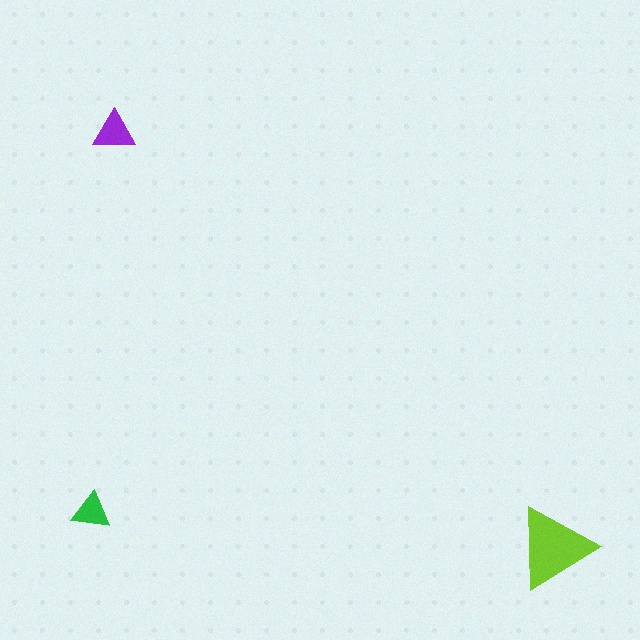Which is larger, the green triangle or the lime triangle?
The lime one.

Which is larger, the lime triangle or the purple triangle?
The lime one.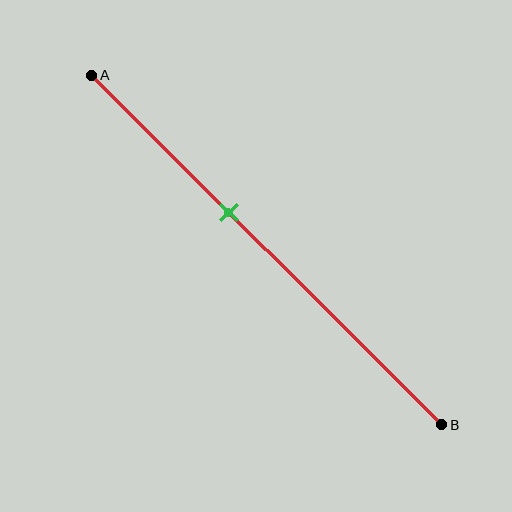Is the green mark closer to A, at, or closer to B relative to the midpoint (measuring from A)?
The green mark is closer to point A than the midpoint of segment AB.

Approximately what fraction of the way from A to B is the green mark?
The green mark is approximately 40% of the way from A to B.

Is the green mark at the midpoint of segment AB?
No, the mark is at about 40% from A, not at the 50% midpoint.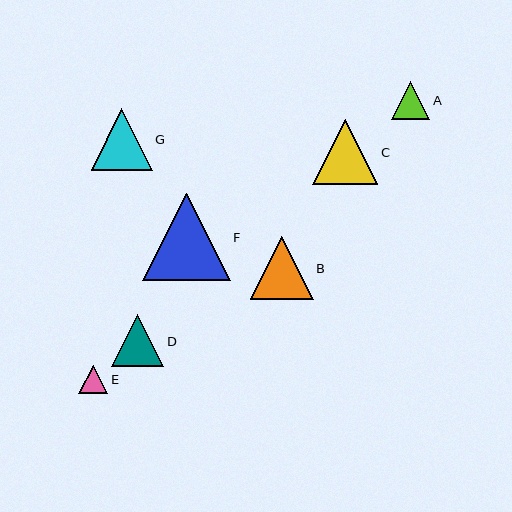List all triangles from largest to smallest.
From largest to smallest: F, C, B, G, D, A, E.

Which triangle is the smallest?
Triangle E is the smallest with a size of approximately 29 pixels.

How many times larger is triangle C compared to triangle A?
Triangle C is approximately 1.7 times the size of triangle A.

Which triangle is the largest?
Triangle F is the largest with a size of approximately 88 pixels.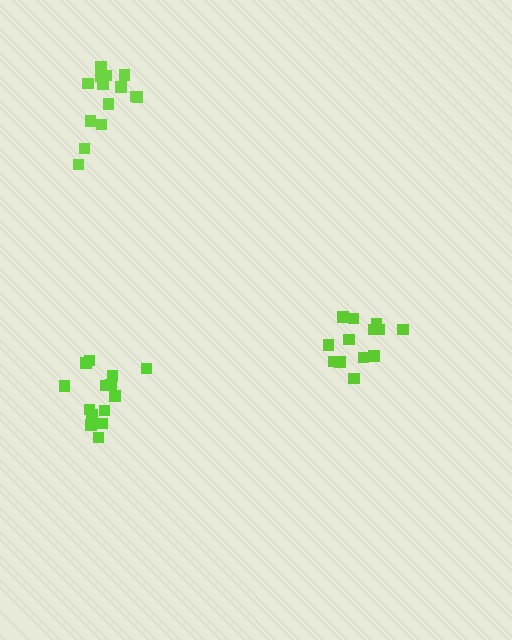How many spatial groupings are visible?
There are 3 spatial groupings.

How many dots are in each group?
Group 1: 13 dots, Group 2: 14 dots, Group 3: 14 dots (41 total).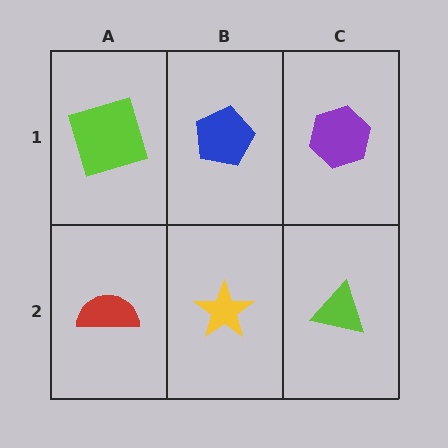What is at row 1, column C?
A purple hexagon.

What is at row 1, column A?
A lime square.